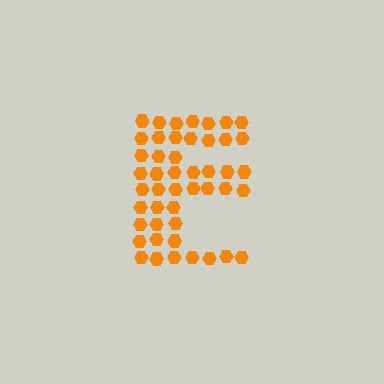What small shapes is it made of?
It is made of small hexagons.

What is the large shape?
The large shape is the letter E.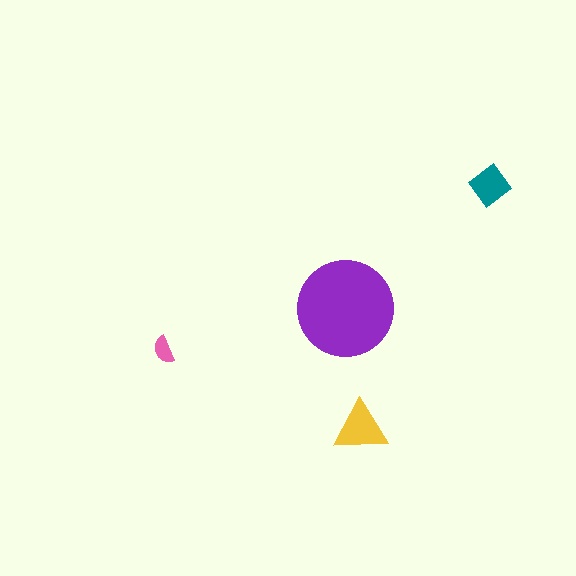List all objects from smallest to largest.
The pink semicircle, the teal diamond, the yellow triangle, the purple circle.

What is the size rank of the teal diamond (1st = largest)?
3rd.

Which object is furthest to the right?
The teal diamond is rightmost.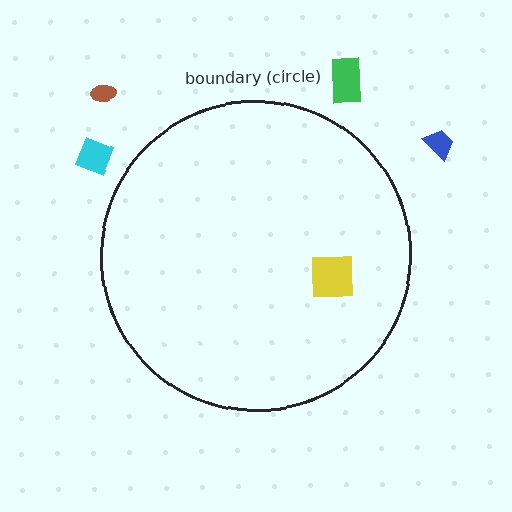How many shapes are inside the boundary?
1 inside, 4 outside.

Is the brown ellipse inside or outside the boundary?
Outside.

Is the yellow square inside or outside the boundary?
Inside.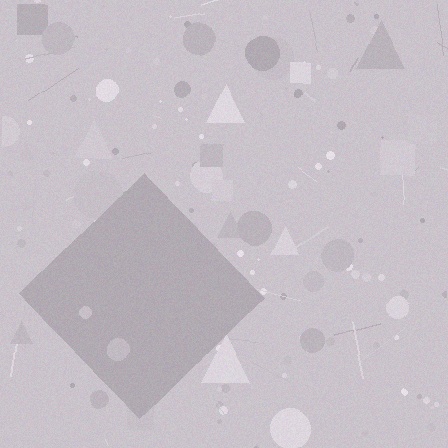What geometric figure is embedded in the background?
A diamond is embedded in the background.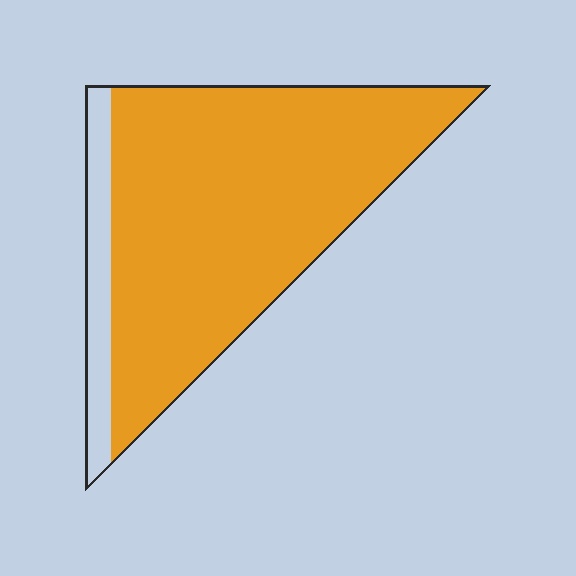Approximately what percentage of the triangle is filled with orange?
Approximately 90%.